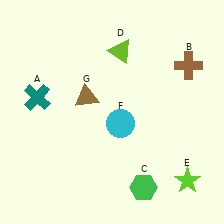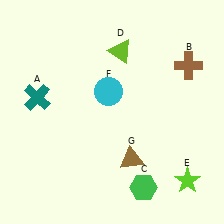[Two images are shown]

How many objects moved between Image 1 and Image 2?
2 objects moved between the two images.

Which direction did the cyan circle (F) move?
The cyan circle (F) moved up.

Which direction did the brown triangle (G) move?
The brown triangle (G) moved down.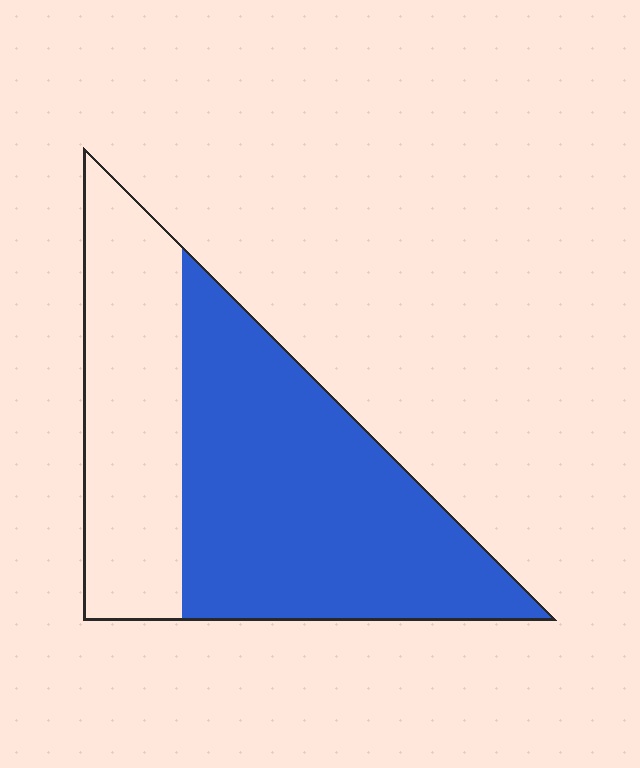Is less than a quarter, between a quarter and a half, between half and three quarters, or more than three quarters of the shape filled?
Between half and three quarters.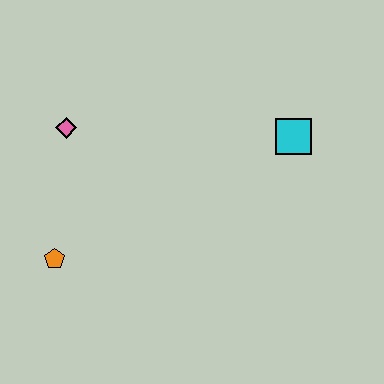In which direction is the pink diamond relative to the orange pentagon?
The pink diamond is above the orange pentagon.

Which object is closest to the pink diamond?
The orange pentagon is closest to the pink diamond.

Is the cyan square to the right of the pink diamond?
Yes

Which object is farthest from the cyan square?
The orange pentagon is farthest from the cyan square.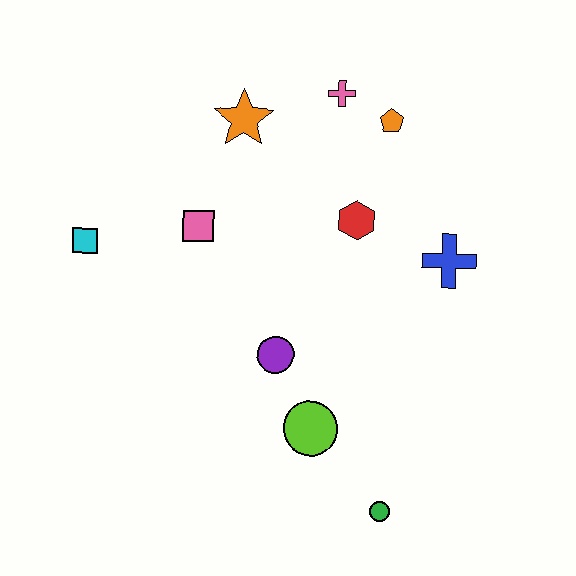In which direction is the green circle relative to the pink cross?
The green circle is below the pink cross.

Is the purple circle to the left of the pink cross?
Yes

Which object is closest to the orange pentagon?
The pink cross is closest to the orange pentagon.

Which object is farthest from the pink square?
The green circle is farthest from the pink square.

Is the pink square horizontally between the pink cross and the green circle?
No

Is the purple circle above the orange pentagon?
No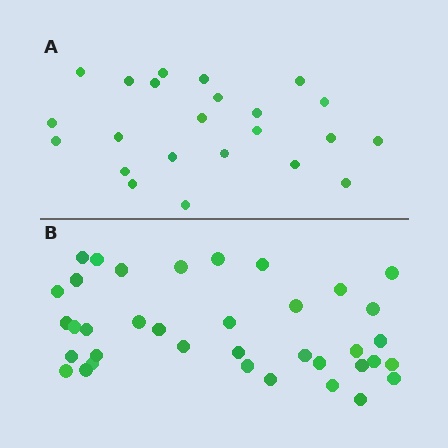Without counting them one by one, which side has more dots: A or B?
Region B (the bottom region) has more dots.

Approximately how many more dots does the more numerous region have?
Region B has approximately 15 more dots than region A.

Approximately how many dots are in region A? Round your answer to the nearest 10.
About 20 dots. (The exact count is 23, which rounds to 20.)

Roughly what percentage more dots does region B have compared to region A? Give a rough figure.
About 60% more.